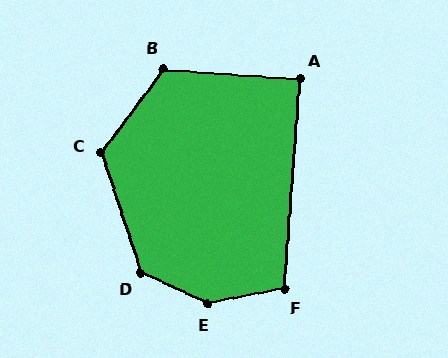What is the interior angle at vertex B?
Approximately 122 degrees (obtuse).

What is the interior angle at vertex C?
Approximately 125 degrees (obtuse).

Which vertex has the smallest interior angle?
A, at approximately 90 degrees.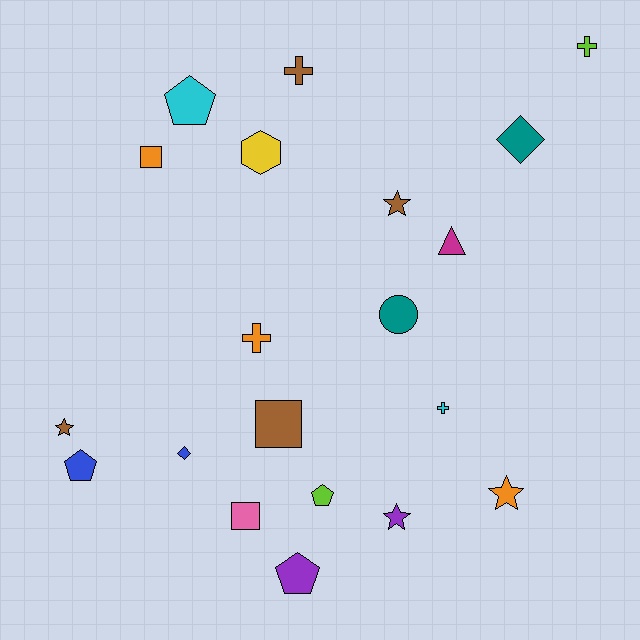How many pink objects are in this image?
There is 1 pink object.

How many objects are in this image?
There are 20 objects.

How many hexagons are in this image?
There is 1 hexagon.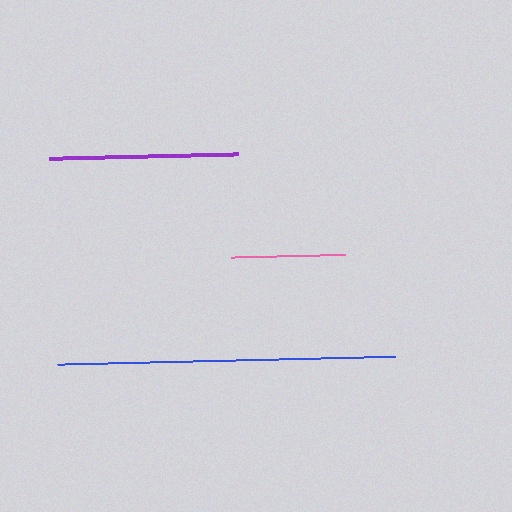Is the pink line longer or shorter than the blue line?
The blue line is longer than the pink line.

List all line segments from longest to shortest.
From longest to shortest: blue, purple, pink.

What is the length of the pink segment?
The pink segment is approximately 114 pixels long.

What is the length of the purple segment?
The purple segment is approximately 189 pixels long.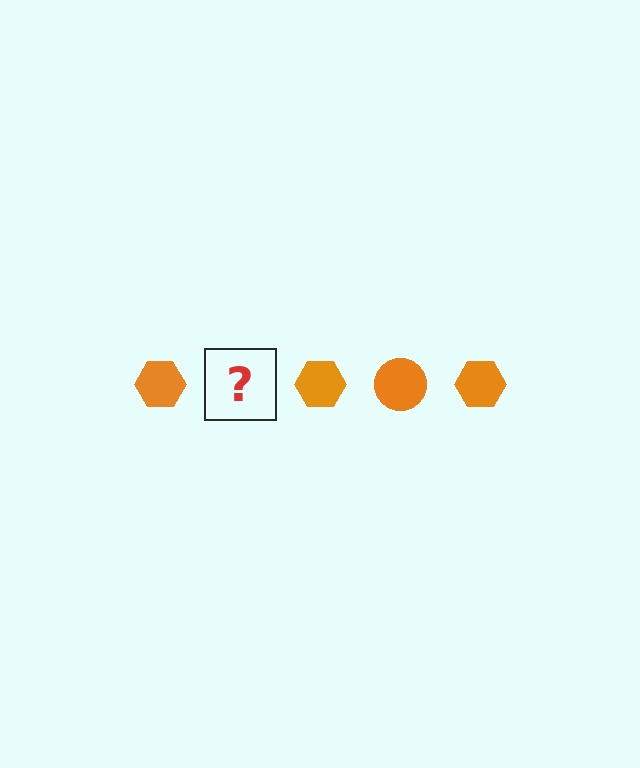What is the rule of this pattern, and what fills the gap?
The rule is that the pattern cycles through hexagon, circle shapes in orange. The gap should be filled with an orange circle.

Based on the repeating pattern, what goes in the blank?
The blank should be an orange circle.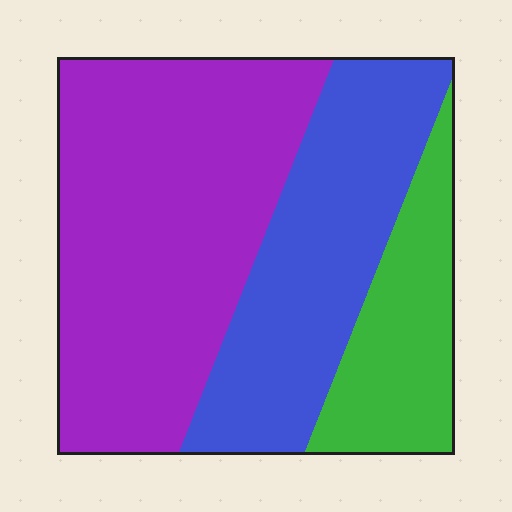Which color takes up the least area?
Green, at roughly 20%.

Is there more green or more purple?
Purple.